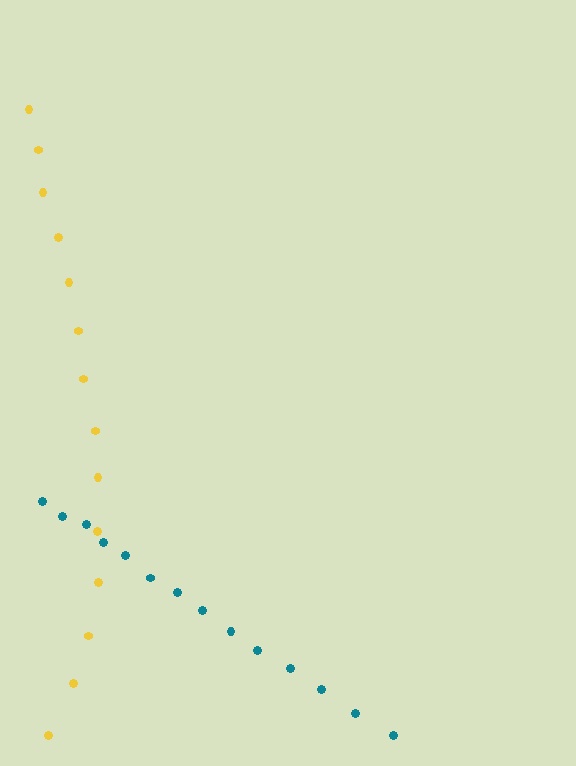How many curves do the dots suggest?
There are 2 distinct paths.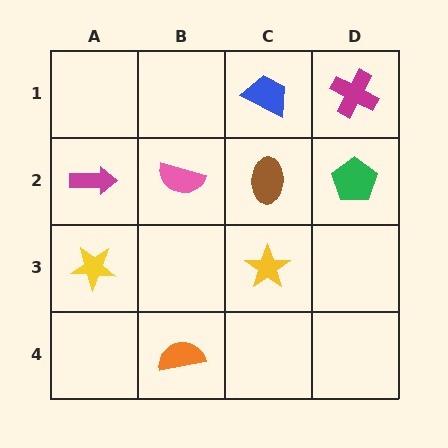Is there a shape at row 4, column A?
No, that cell is empty.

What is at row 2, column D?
A green pentagon.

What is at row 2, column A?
A magenta arrow.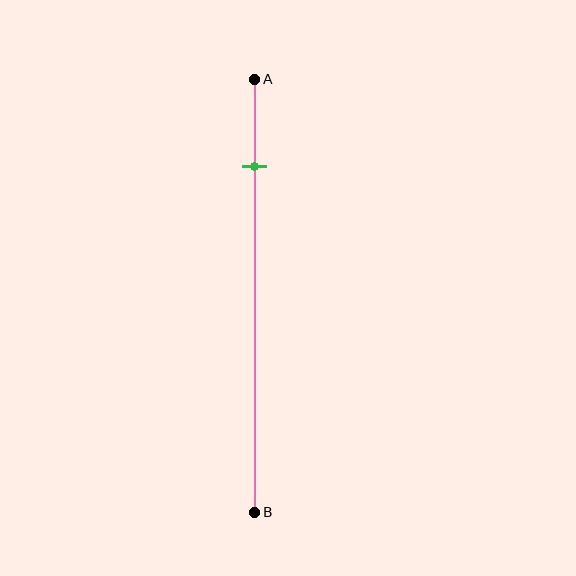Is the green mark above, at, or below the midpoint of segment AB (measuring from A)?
The green mark is above the midpoint of segment AB.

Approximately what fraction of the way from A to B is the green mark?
The green mark is approximately 20% of the way from A to B.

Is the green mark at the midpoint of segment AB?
No, the mark is at about 20% from A, not at the 50% midpoint.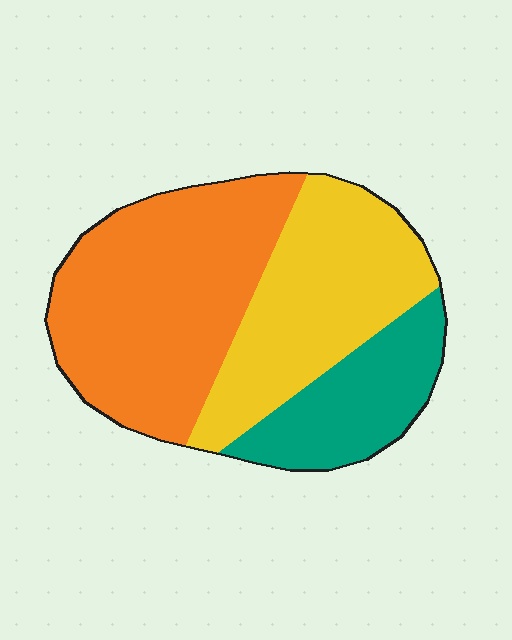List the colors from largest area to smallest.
From largest to smallest: orange, yellow, teal.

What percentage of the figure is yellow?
Yellow covers roughly 35% of the figure.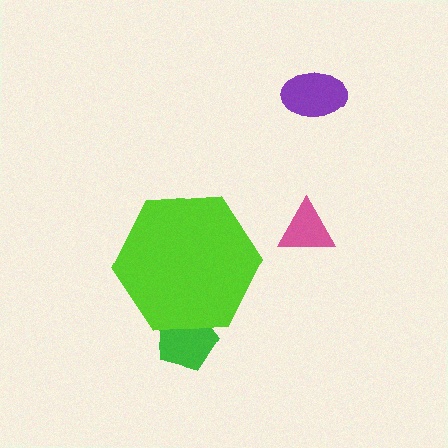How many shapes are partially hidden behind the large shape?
1 shape is partially hidden.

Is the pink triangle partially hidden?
No, the pink triangle is fully visible.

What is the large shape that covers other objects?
A lime hexagon.